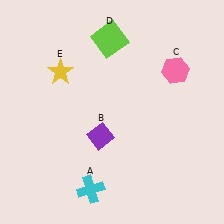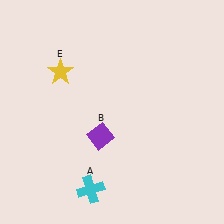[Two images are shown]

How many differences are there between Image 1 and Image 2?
There are 2 differences between the two images.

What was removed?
The pink hexagon (C), the lime square (D) were removed in Image 2.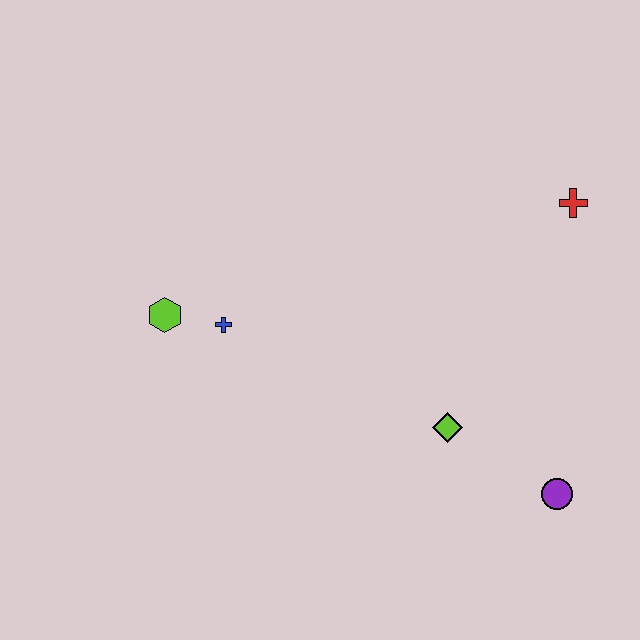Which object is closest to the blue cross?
The lime hexagon is closest to the blue cross.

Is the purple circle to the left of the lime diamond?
No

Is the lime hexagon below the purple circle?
No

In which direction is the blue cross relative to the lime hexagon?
The blue cross is to the right of the lime hexagon.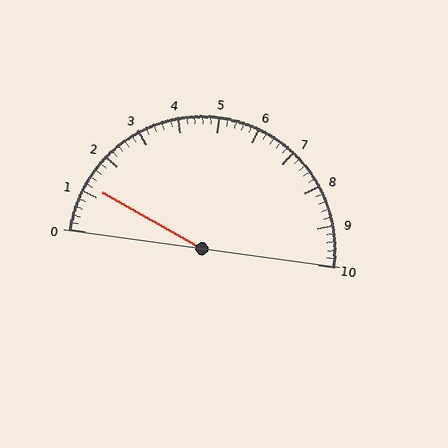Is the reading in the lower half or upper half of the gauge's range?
The reading is in the lower half of the range (0 to 10).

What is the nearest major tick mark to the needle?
The nearest major tick mark is 1.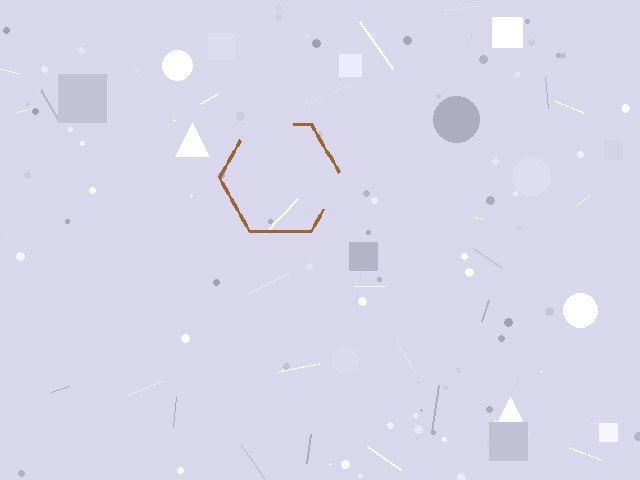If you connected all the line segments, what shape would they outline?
They would outline a hexagon.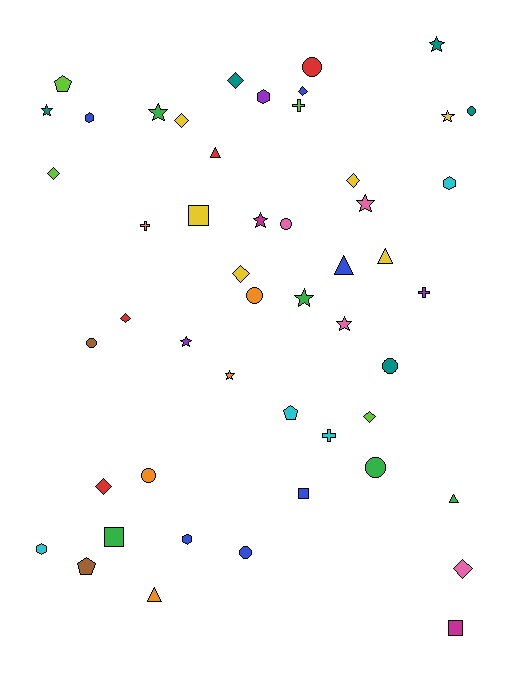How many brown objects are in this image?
There are 2 brown objects.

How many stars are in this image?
There are 10 stars.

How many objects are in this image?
There are 50 objects.